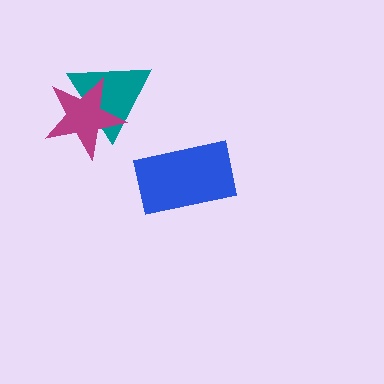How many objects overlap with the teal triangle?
1 object overlaps with the teal triangle.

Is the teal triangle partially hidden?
Yes, it is partially covered by another shape.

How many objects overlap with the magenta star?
1 object overlaps with the magenta star.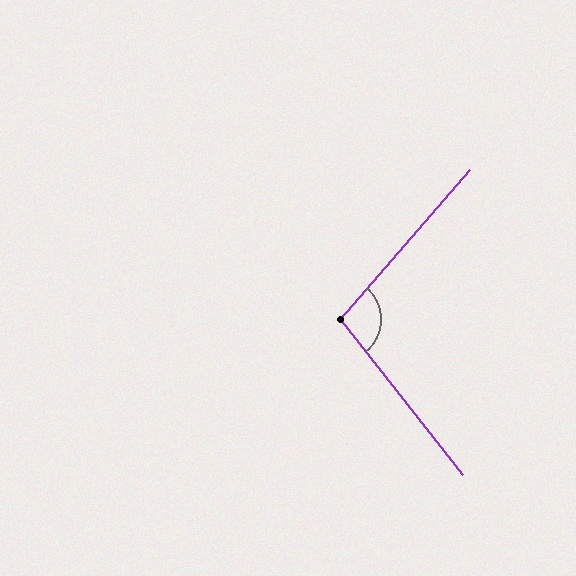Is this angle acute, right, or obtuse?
It is obtuse.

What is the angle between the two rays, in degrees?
Approximately 101 degrees.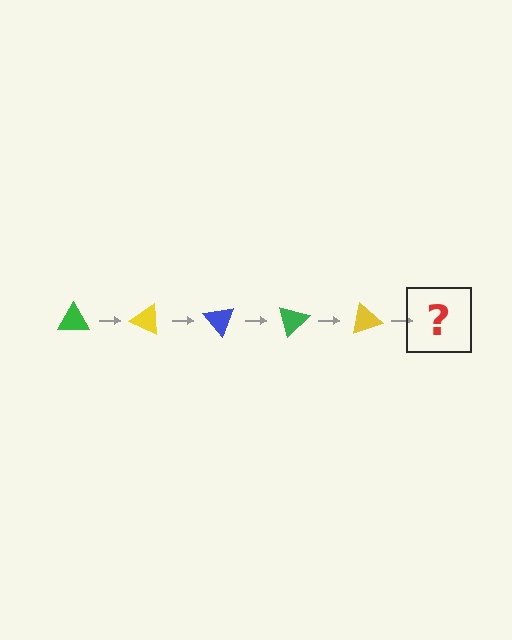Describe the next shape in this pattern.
It should be a blue triangle, rotated 125 degrees from the start.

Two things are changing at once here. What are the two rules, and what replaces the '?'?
The two rules are that it rotates 25 degrees each step and the color cycles through green, yellow, and blue. The '?' should be a blue triangle, rotated 125 degrees from the start.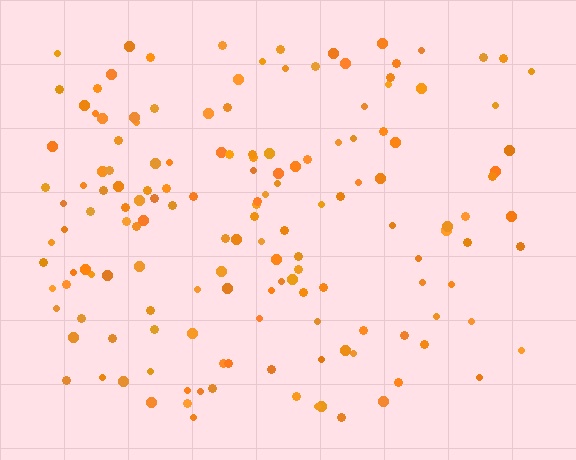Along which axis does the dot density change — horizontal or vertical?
Horizontal.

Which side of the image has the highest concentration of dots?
The left.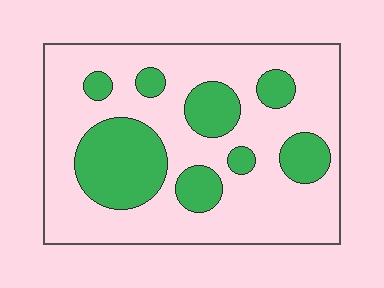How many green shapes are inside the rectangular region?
8.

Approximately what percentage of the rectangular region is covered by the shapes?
Approximately 30%.